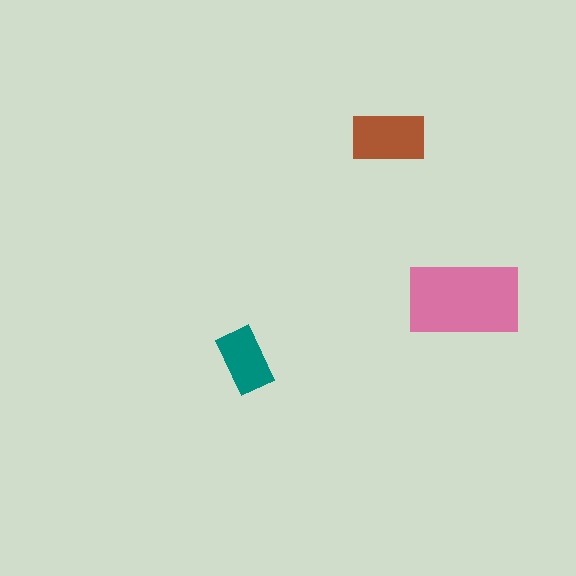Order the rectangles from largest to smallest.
the pink one, the brown one, the teal one.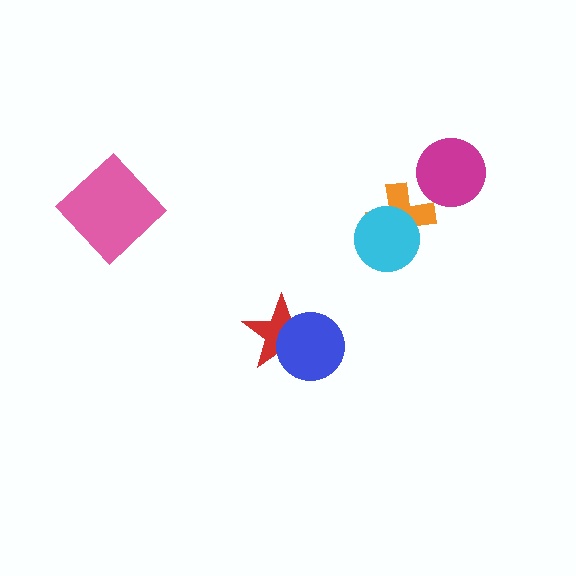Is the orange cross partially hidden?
Yes, it is partially covered by another shape.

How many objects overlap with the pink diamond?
0 objects overlap with the pink diamond.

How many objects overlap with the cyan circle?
1 object overlaps with the cyan circle.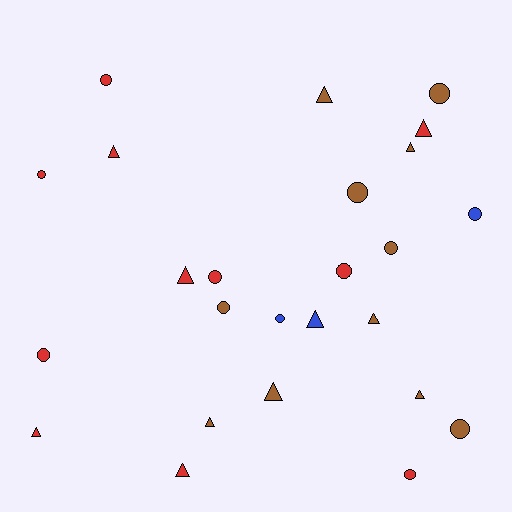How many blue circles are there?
There are 2 blue circles.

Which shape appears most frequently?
Circle, with 13 objects.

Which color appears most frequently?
Brown, with 11 objects.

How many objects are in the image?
There are 25 objects.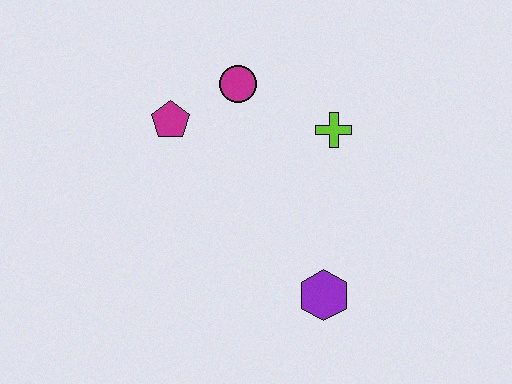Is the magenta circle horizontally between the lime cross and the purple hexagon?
No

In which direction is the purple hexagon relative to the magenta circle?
The purple hexagon is below the magenta circle.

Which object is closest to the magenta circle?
The magenta pentagon is closest to the magenta circle.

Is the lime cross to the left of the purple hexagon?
No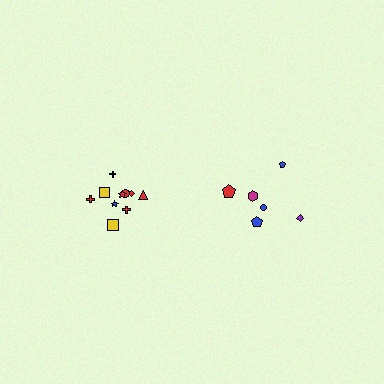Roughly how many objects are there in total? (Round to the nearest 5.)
Roughly 15 objects in total.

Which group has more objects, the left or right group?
The left group.